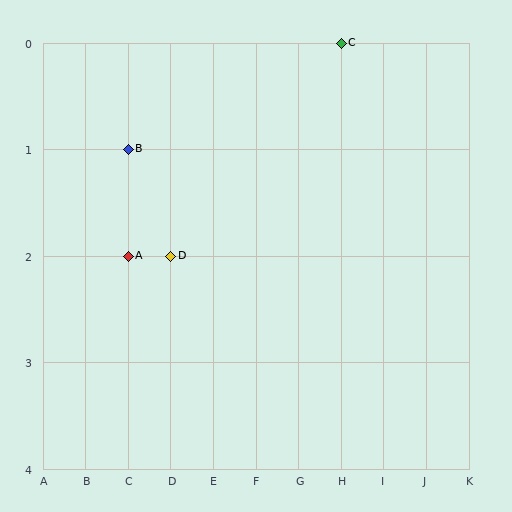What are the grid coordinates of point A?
Point A is at grid coordinates (C, 2).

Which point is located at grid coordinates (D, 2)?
Point D is at (D, 2).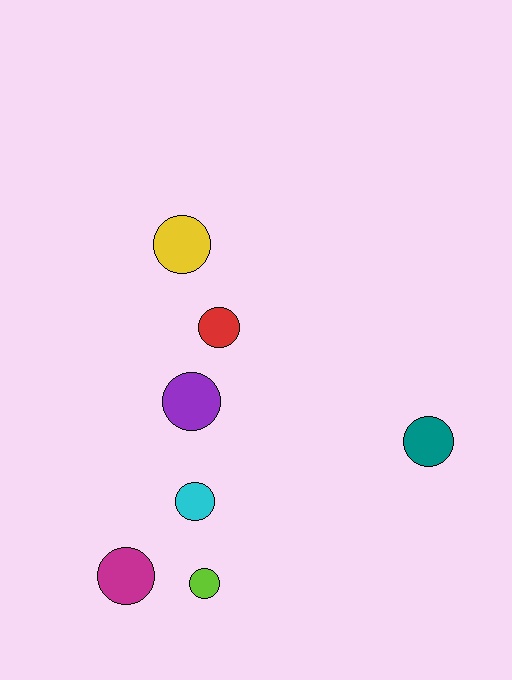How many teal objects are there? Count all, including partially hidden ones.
There is 1 teal object.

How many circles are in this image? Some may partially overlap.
There are 7 circles.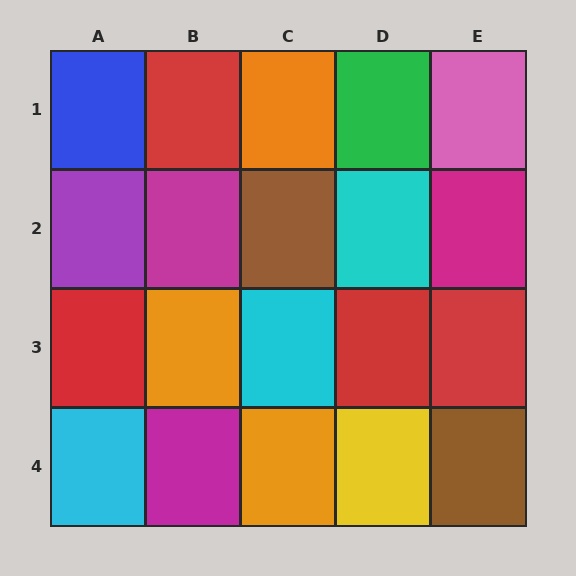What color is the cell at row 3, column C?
Cyan.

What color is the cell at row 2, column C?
Brown.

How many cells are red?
4 cells are red.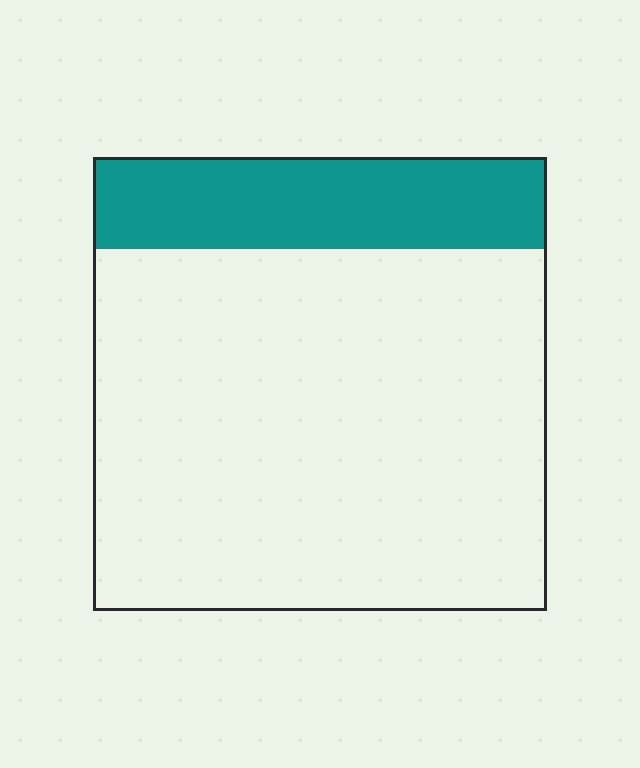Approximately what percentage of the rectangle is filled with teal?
Approximately 20%.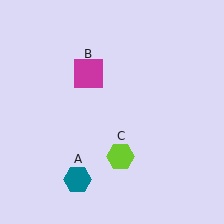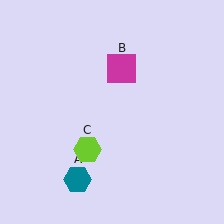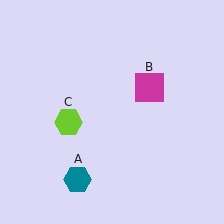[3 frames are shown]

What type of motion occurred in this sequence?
The magenta square (object B), lime hexagon (object C) rotated clockwise around the center of the scene.